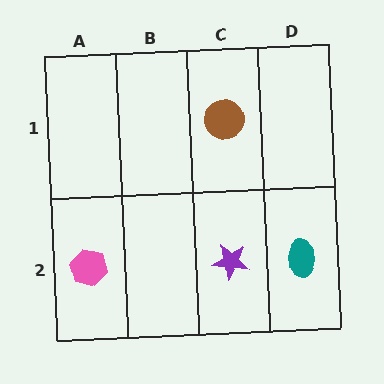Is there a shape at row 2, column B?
No, that cell is empty.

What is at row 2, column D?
A teal ellipse.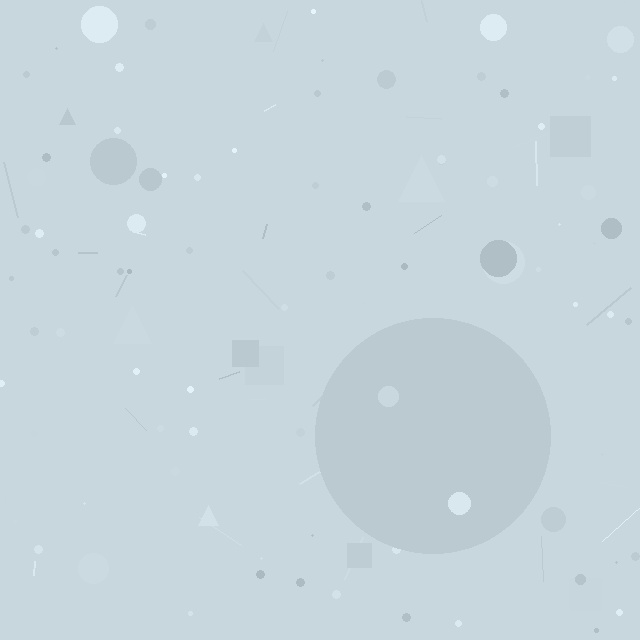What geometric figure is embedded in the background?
A circle is embedded in the background.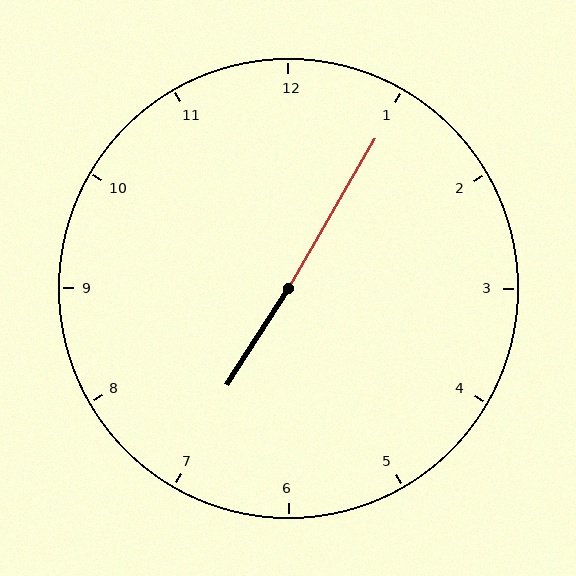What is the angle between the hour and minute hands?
Approximately 178 degrees.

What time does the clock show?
7:05.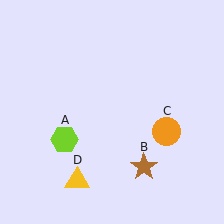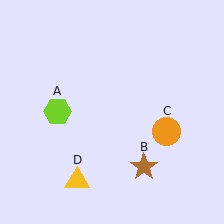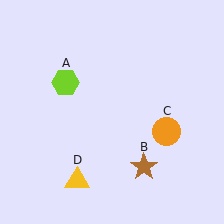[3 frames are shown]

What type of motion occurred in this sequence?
The lime hexagon (object A) rotated clockwise around the center of the scene.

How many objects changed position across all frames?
1 object changed position: lime hexagon (object A).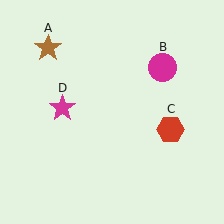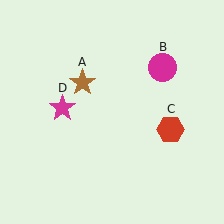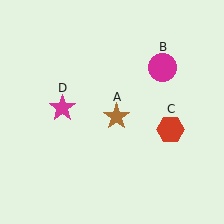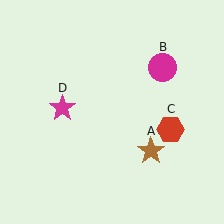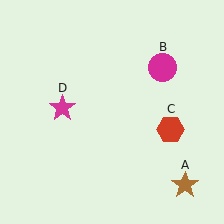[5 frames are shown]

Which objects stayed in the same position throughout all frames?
Magenta circle (object B) and red hexagon (object C) and magenta star (object D) remained stationary.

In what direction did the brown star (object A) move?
The brown star (object A) moved down and to the right.